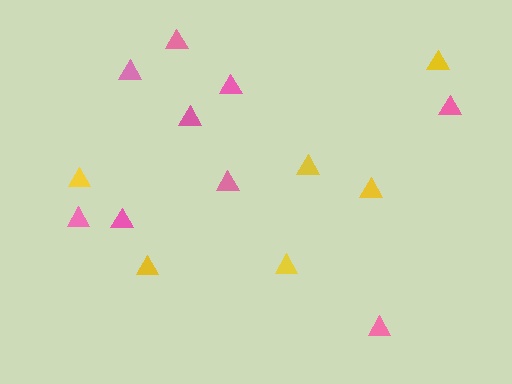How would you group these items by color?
There are 2 groups: one group of yellow triangles (6) and one group of pink triangles (9).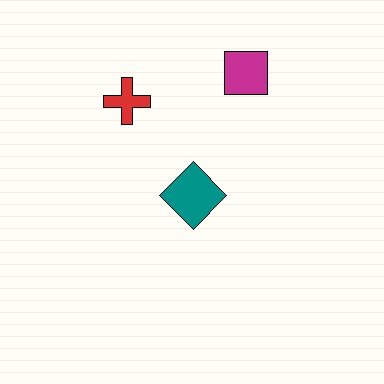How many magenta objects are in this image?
There is 1 magenta object.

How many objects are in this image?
There are 3 objects.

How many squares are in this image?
There is 1 square.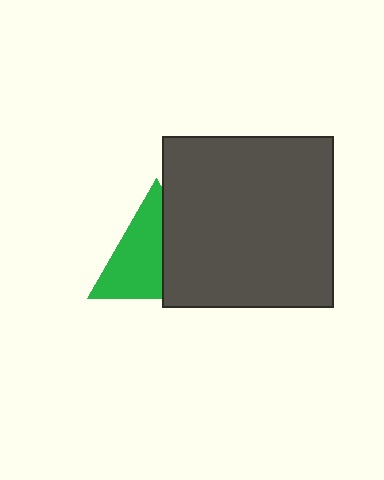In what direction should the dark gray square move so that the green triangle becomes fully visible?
The dark gray square should move right. That is the shortest direction to clear the overlap and leave the green triangle fully visible.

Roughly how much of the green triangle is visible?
About half of it is visible (roughly 57%).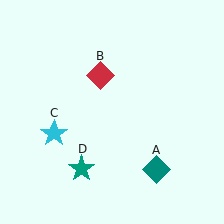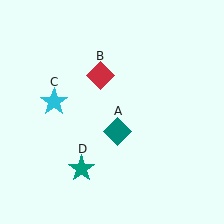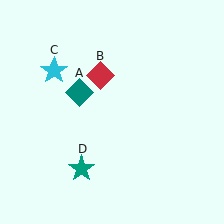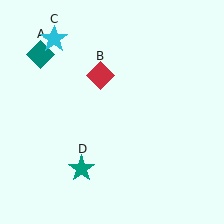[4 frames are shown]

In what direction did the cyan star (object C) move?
The cyan star (object C) moved up.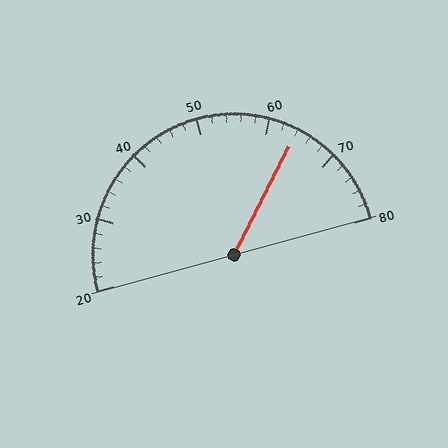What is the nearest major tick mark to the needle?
The nearest major tick mark is 60.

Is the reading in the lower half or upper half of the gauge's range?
The reading is in the upper half of the range (20 to 80).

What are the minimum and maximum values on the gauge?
The gauge ranges from 20 to 80.